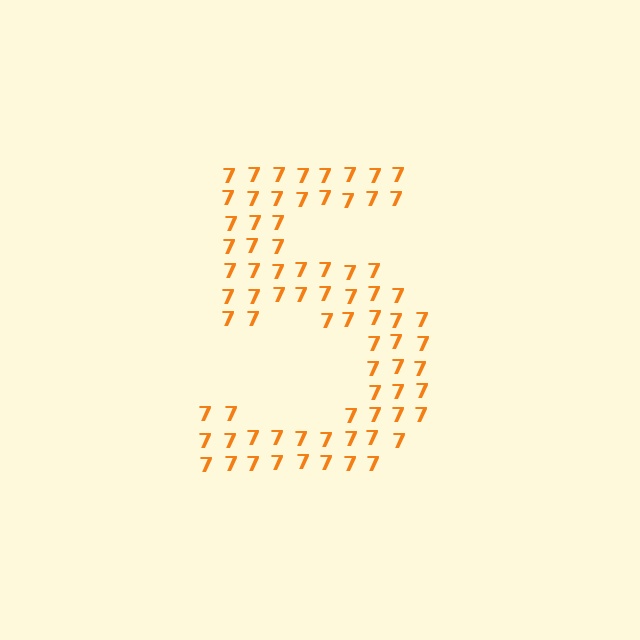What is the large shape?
The large shape is the digit 5.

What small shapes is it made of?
It is made of small digit 7's.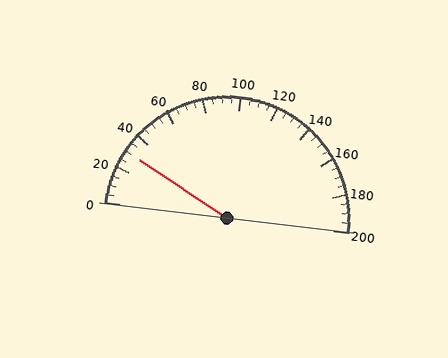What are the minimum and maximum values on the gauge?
The gauge ranges from 0 to 200.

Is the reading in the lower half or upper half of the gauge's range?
The reading is in the lower half of the range (0 to 200).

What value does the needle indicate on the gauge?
The needle indicates approximately 30.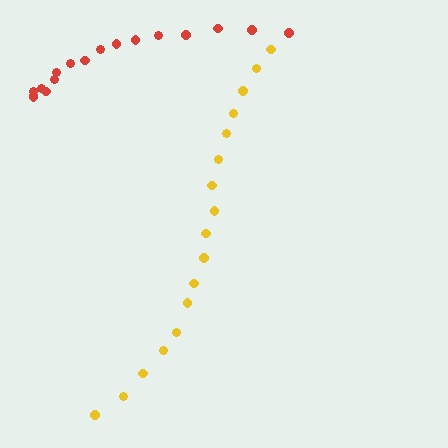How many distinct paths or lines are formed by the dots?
There are 2 distinct paths.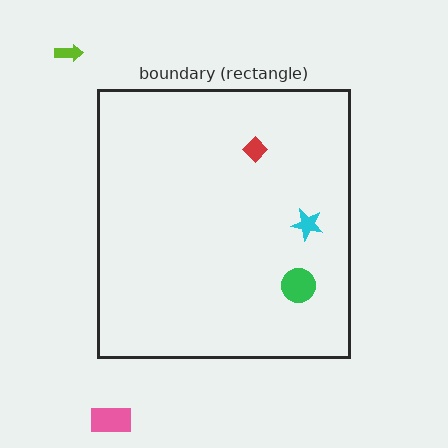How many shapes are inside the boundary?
3 inside, 2 outside.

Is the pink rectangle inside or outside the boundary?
Outside.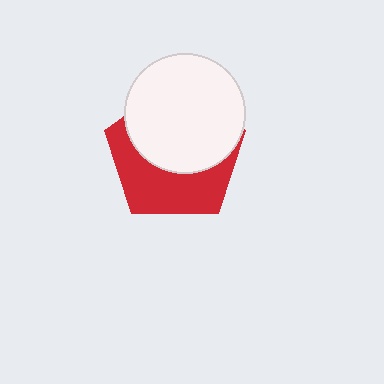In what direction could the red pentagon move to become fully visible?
The red pentagon could move down. That would shift it out from behind the white circle entirely.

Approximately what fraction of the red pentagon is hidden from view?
Roughly 55% of the red pentagon is hidden behind the white circle.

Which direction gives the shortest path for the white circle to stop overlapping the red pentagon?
Moving up gives the shortest separation.